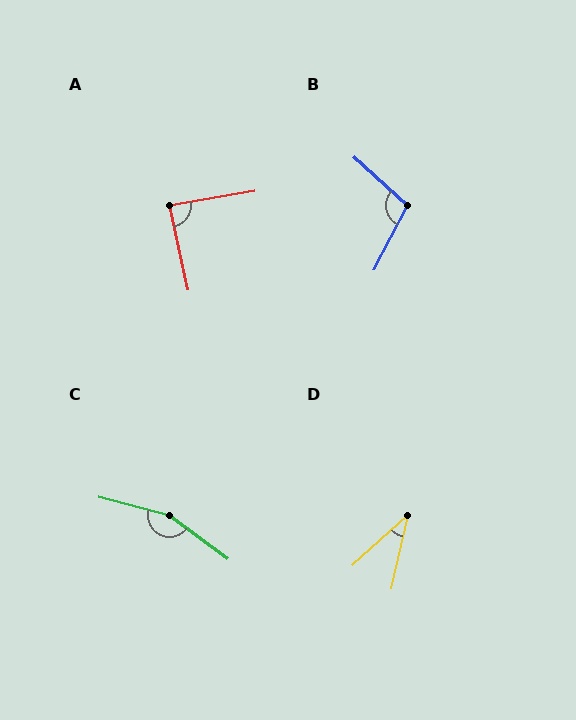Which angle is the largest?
C, at approximately 158 degrees.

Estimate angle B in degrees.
Approximately 104 degrees.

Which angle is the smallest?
D, at approximately 35 degrees.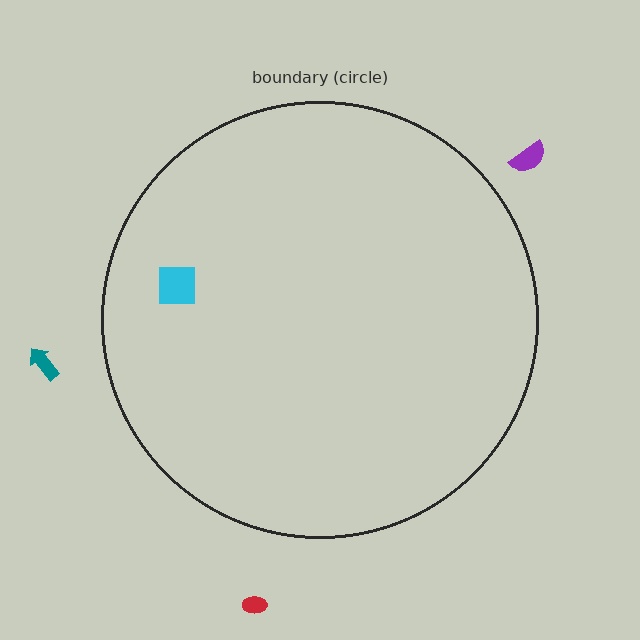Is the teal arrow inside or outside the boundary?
Outside.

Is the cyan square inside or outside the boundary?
Inside.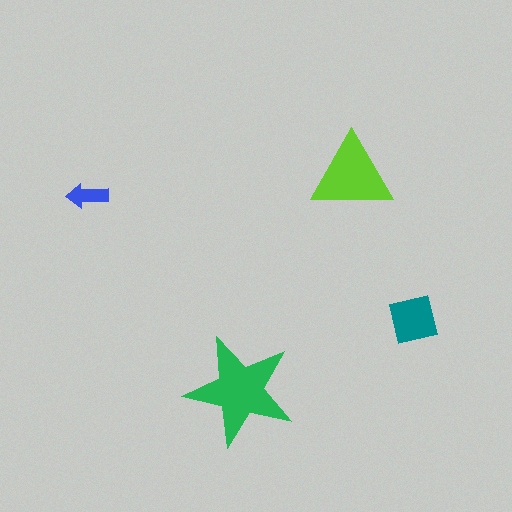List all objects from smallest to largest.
The blue arrow, the teal square, the lime triangle, the green star.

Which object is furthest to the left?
The blue arrow is leftmost.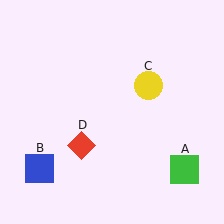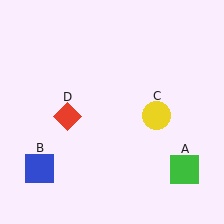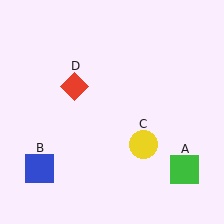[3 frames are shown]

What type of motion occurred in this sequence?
The yellow circle (object C), red diamond (object D) rotated clockwise around the center of the scene.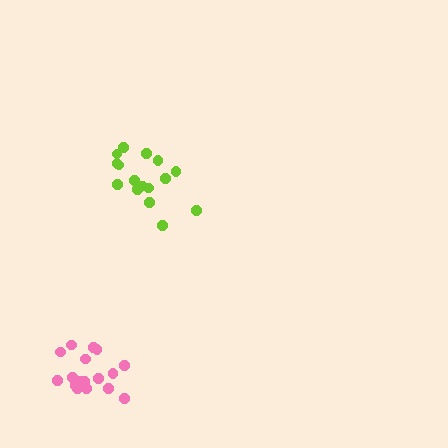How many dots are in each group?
Group 1: 18 dots, Group 2: 18 dots (36 total).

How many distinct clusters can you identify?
There are 2 distinct clusters.